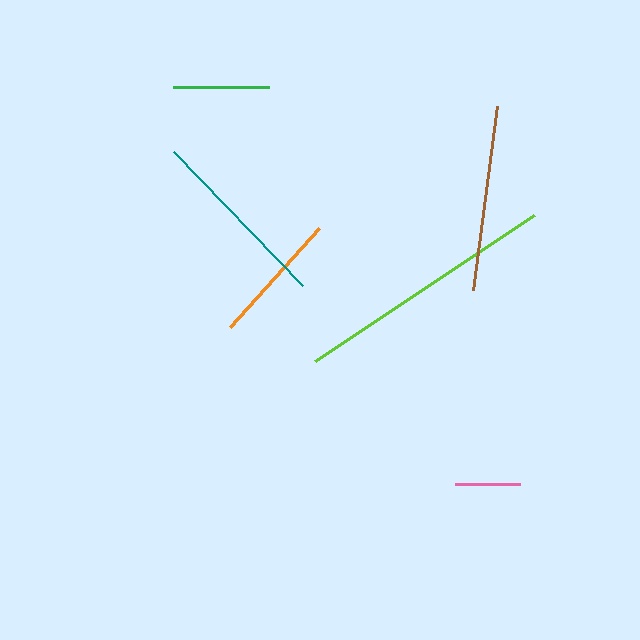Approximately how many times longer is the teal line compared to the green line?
The teal line is approximately 2.0 times the length of the green line.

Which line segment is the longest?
The lime line is the longest at approximately 262 pixels.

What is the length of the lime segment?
The lime segment is approximately 262 pixels long.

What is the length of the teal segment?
The teal segment is approximately 186 pixels long.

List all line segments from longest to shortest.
From longest to shortest: lime, teal, brown, orange, green, pink.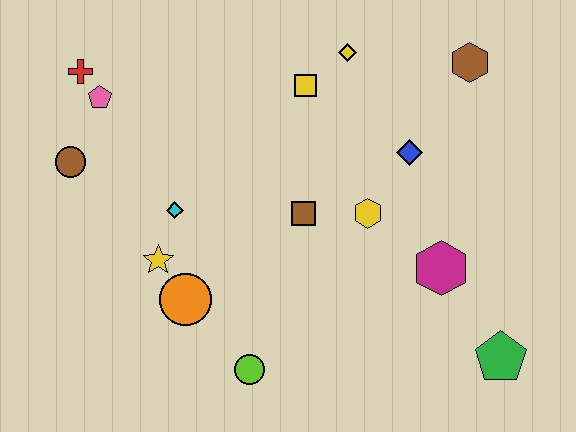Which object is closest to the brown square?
The yellow hexagon is closest to the brown square.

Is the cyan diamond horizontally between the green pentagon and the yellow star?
Yes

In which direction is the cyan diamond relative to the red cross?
The cyan diamond is below the red cross.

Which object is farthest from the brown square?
The red cross is farthest from the brown square.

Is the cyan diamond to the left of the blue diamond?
Yes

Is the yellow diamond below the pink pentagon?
No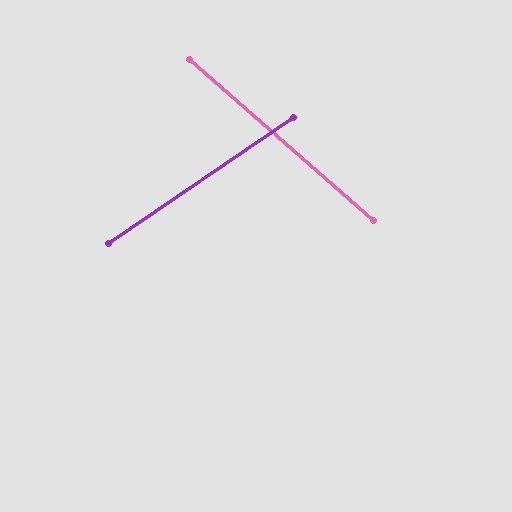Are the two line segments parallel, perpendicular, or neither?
Neither parallel nor perpendicular — they differ by about 76°.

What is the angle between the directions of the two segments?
Approximately 76 degrees.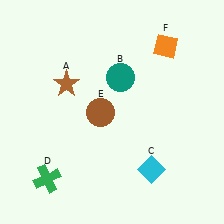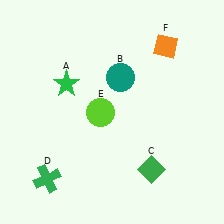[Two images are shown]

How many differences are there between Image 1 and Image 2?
There are 3 differences between the two images.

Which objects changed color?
A changed from brown to green. C changed from cyan to green. E changed from brown to lime.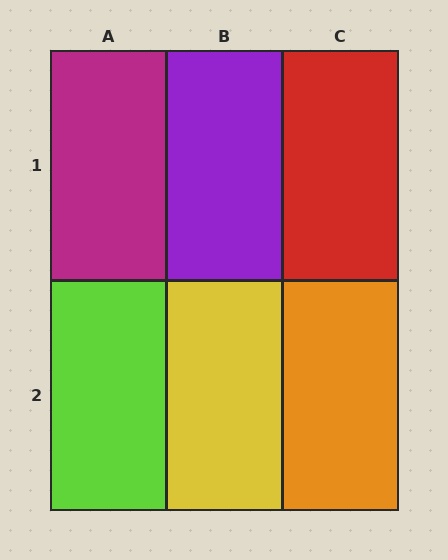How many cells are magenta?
1 cell is magenta.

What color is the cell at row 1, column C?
Red.